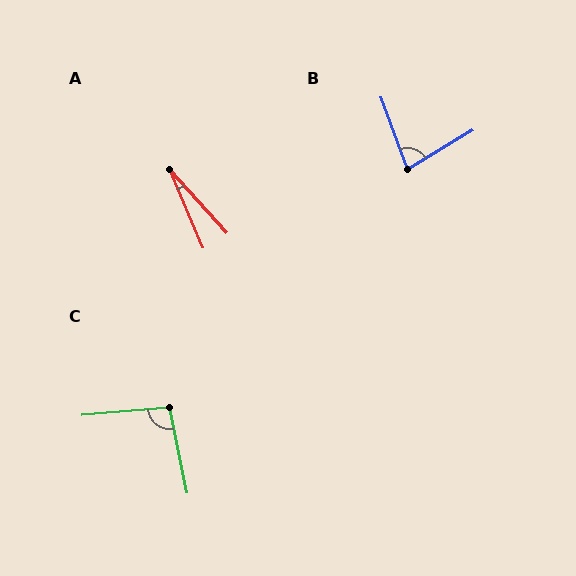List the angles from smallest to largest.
A (19°), B (79°), C (97°).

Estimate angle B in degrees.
Approximately 79 degrees.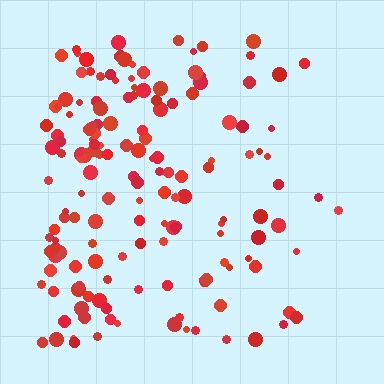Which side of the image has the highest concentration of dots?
The left.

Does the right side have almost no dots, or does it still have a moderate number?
Still a moderate number, just noticeably fewer than the left.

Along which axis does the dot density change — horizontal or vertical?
Horizontal.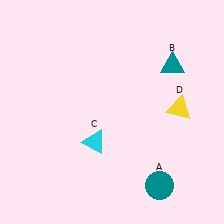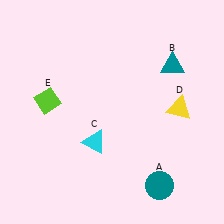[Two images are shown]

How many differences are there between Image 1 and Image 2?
There is 1 difference between the two images.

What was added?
A lime diamond (E) was added in Image 2.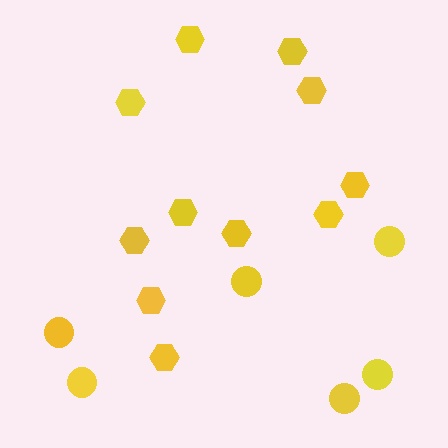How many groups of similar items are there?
There are 2 groups: one group of hexagons (11) and one group of circles (6).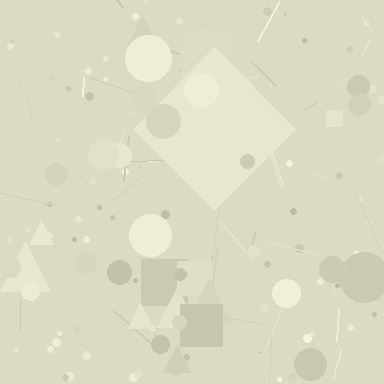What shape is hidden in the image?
A diamond is hidden in the image.